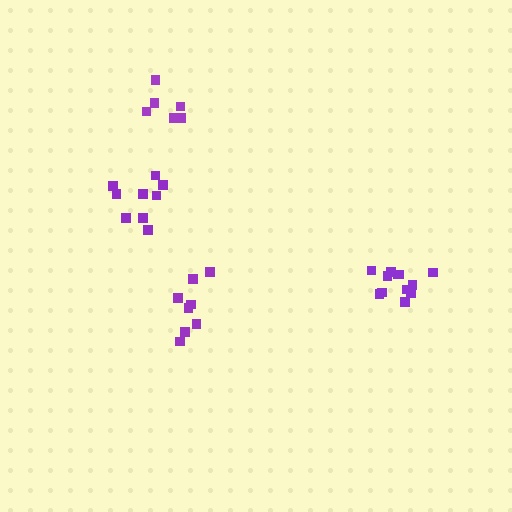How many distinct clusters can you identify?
There are 4 distinct clusters.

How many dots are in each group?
Group 1: 8 dots, Group 2: 9 dots, Group 3: 12 dots, Group 4: 6 dots (35 total).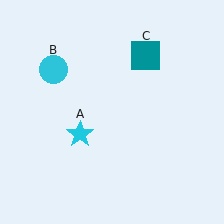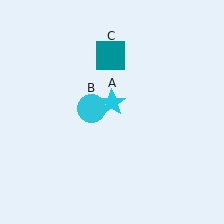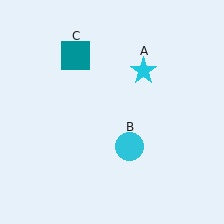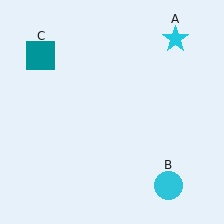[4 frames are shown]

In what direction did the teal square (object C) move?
The teal square (object C) moved left.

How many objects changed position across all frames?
3 objects changed position: cyan star (object A), cyan circle (object B), teal square (object C).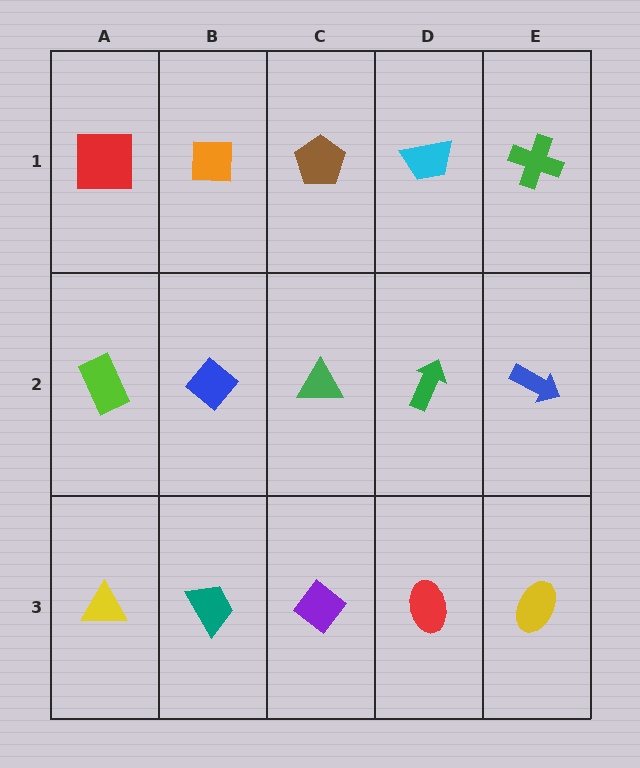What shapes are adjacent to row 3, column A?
A lime rectangle (row 2, column A), a teal trapezoid (row 3, column B).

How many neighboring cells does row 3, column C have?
3.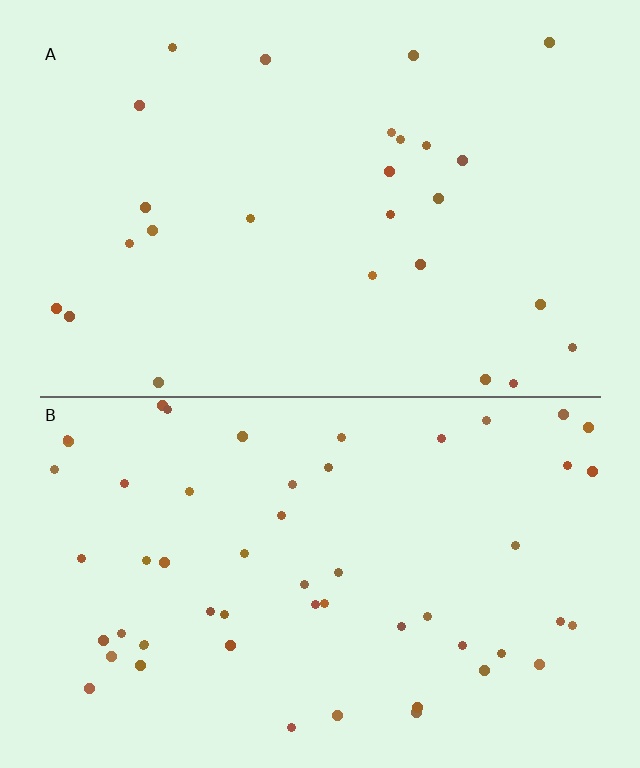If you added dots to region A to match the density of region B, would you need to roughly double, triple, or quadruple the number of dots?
Approximately double.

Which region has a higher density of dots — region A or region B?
B (the bottom).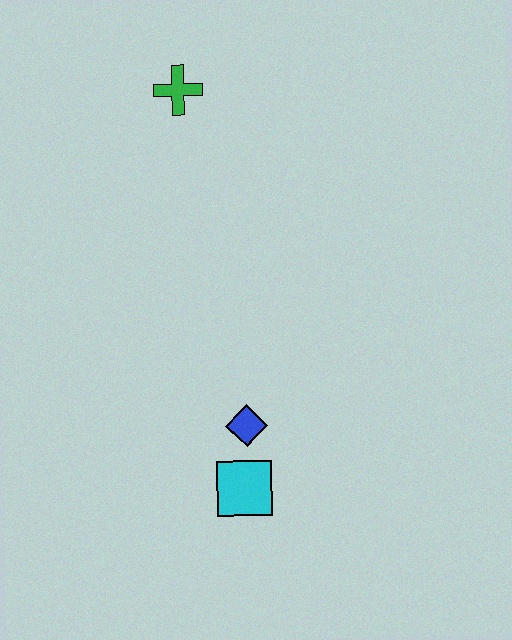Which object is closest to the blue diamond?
The cyan square is closest to the blue diamond.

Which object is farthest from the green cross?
The cyan square is farthest from the green cross.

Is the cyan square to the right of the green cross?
Yes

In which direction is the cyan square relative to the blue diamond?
The cyan square is below the blue diamond.